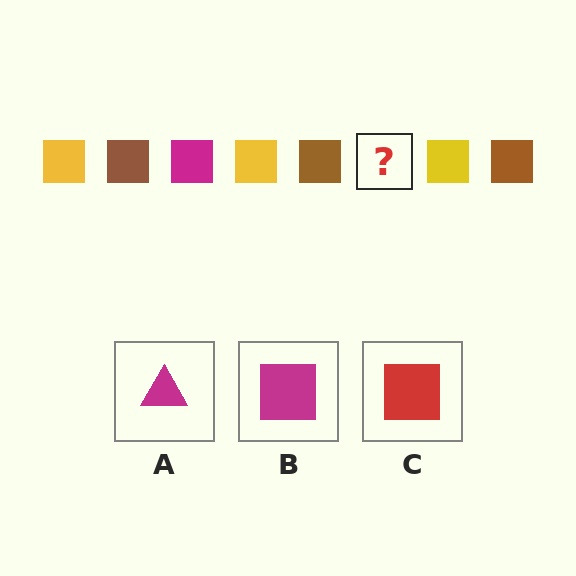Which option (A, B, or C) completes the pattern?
B.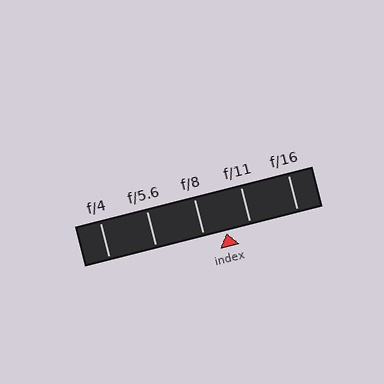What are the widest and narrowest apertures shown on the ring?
The widest aperture shown is f/4 and the narrowest is f/16.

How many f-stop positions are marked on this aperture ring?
There are 5 f-stop positions marked.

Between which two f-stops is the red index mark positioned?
The index mark is between f/8 and f/11.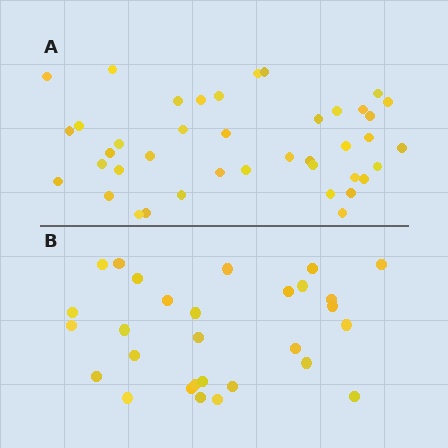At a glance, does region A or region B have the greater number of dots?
Region A (the top region) has more dots.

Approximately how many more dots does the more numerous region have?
Region A has roughly 12 or so more dots than region B.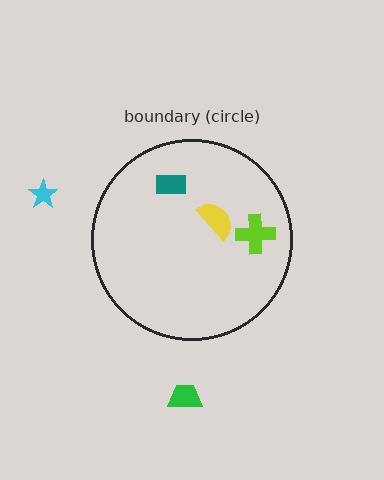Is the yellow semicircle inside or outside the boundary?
Inside.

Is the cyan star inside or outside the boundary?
Outside.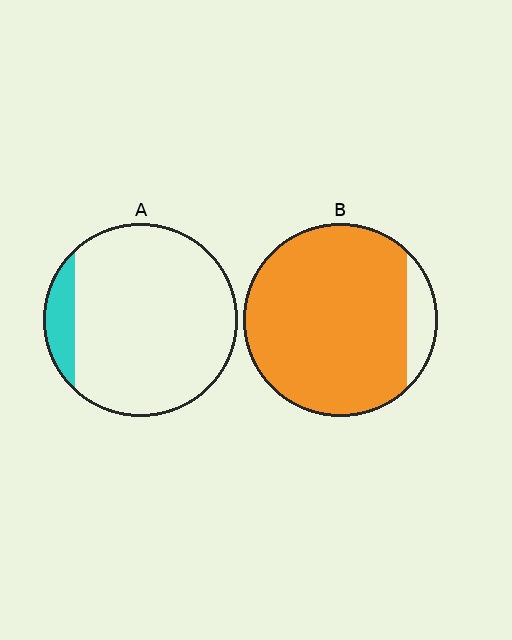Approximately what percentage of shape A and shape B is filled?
A is approximately 10% and B is approximately 90%.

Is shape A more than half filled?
No.